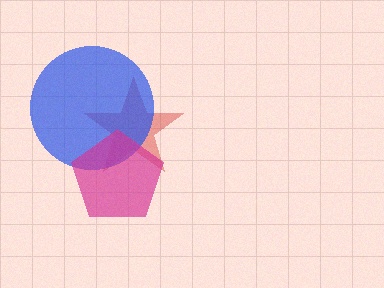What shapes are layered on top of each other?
The layered shapes are: a red star, a blue circle, a magenta pentagon.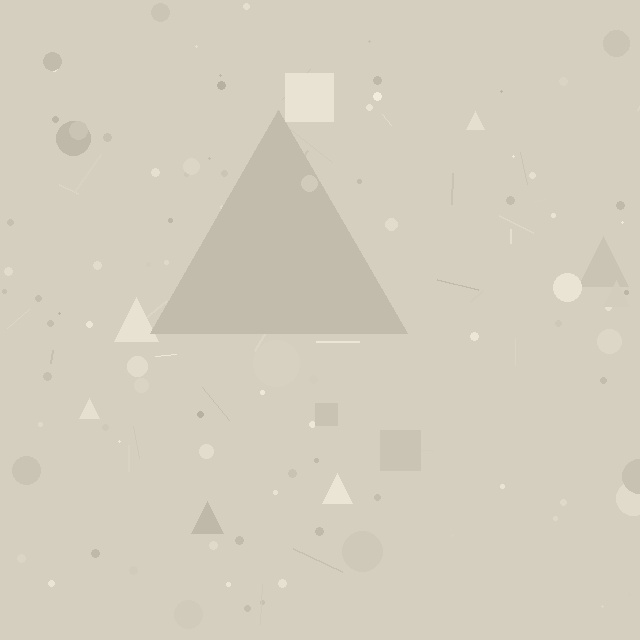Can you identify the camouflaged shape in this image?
The camouflaged shape is a triangle.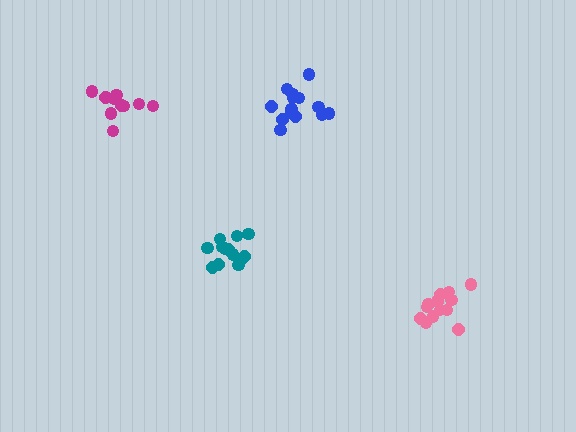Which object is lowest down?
The pink cluster is bottommost.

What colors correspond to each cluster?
The clusters are colored: blue, magenta, pink, teal.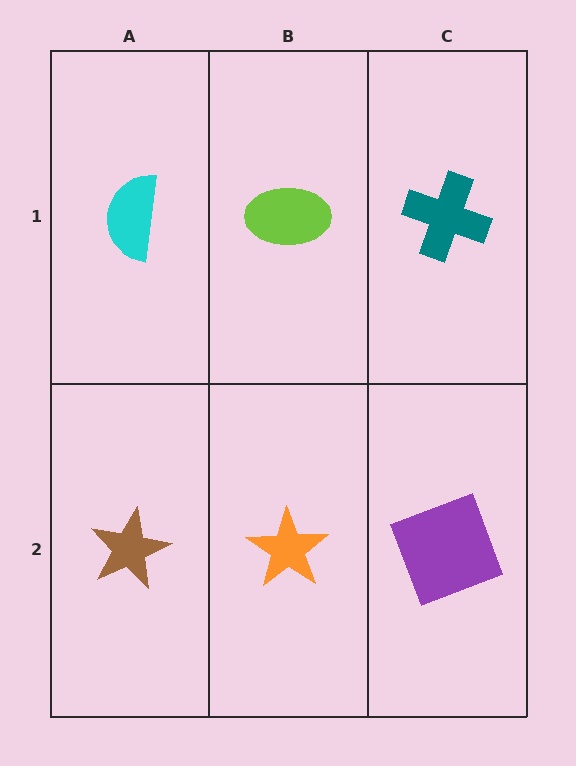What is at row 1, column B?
A lime ellipse.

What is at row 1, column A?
A cyan semicircle.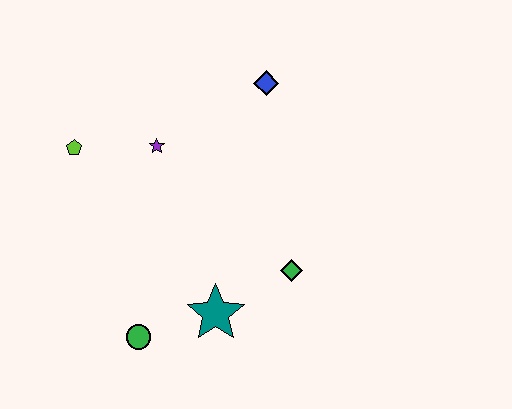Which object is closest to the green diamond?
The teal star is closest to the green diamond.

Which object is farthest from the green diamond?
The lime pentagon is farthest from the green diamond.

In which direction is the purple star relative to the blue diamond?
The purple star is to the left of the blue diamond.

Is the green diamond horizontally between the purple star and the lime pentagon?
No